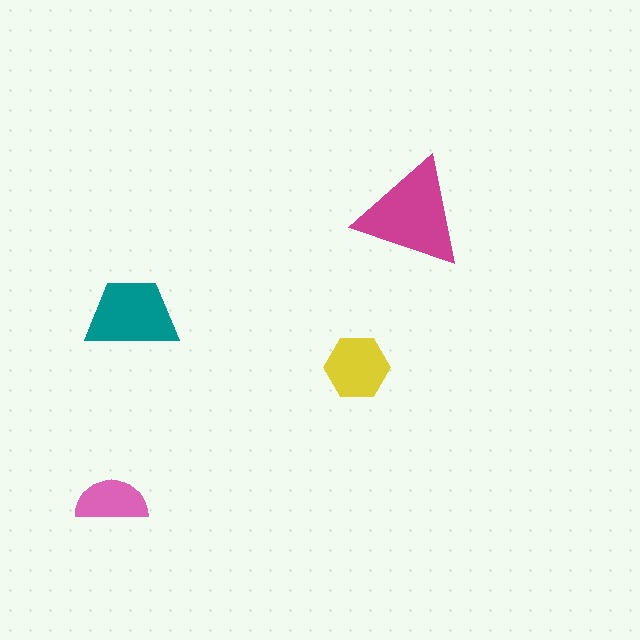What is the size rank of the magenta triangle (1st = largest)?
1st.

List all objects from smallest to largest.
The pink semicircle, the yellow hexagon, the teal trapezoid, the magenta triangle.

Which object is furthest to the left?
The pink semicircle is leftmost.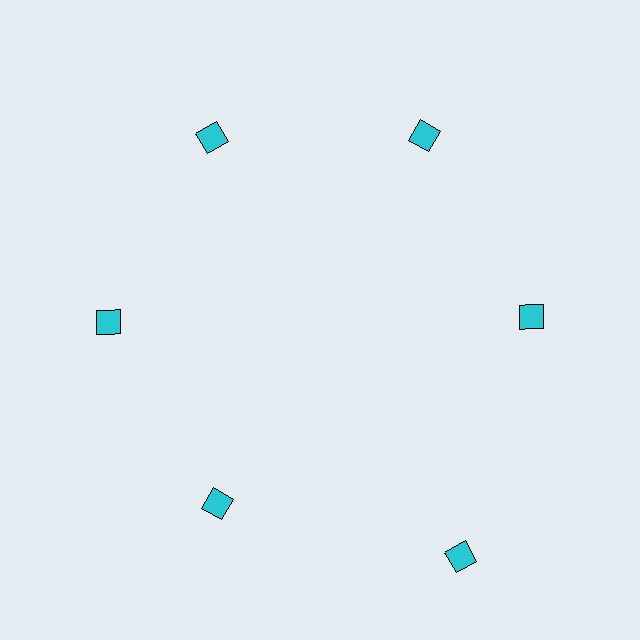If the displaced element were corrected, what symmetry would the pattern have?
It would have 6-fold rotational symmetry — the pattern would map onto itself every 60 degrees.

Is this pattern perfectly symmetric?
No. The 6 cyan diamonds are arranged in a ring, but one element near the 5 o'clock position is pushed outward from the center, breaking the 6-fold rotational symmetry.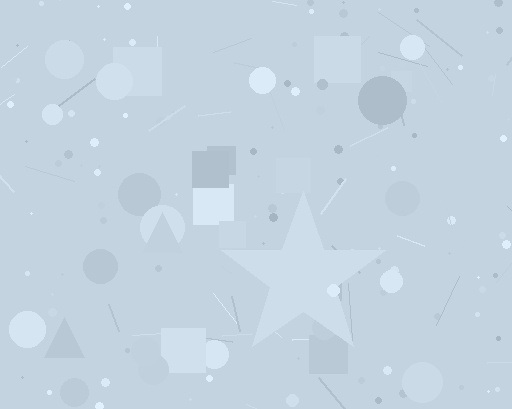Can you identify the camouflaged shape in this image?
The camouflaged shape is a star.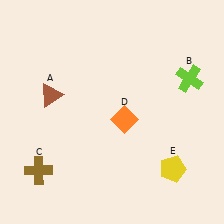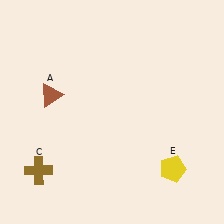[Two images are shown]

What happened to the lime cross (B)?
The lime cross (B) was removed in Image 2. It was in the top-right area of Image 1.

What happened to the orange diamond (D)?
The orange diamond (D) was removed in Image 2. It was in the bottom-right area of Image 1.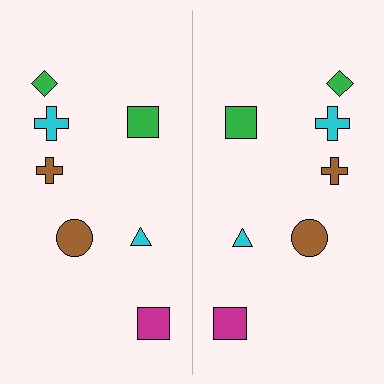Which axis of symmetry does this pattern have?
The pattern has a vertical axis of symmetry running through the center of the image.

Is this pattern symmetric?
Yes, this pattern has bilateral (reflection) symmetry.